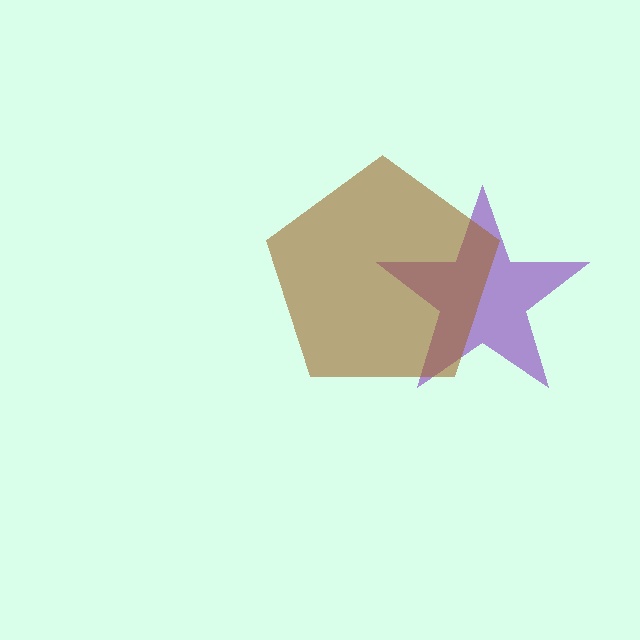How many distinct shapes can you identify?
There are 2 distinct shapes: a purple star, a brown pentagon.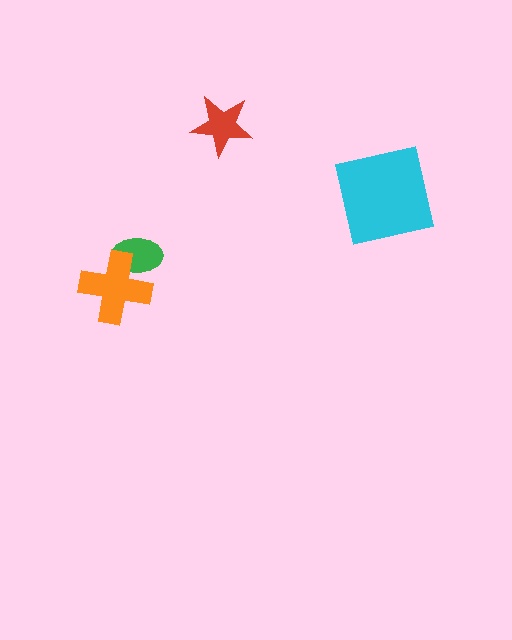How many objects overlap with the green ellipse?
1 object overlaps with the green ellipse.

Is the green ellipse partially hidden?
Yes, it is partially covered by another shape.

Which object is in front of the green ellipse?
The orange cross is in front of the green ellipse.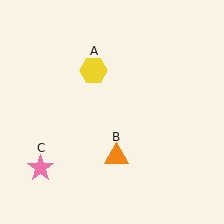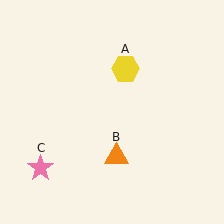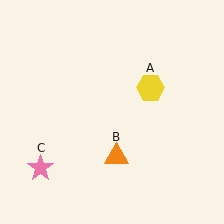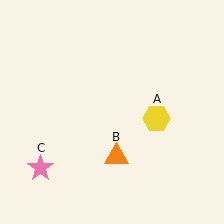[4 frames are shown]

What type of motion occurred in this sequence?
The yellow hexagon (object A) rotated clockwise around the center of the scene.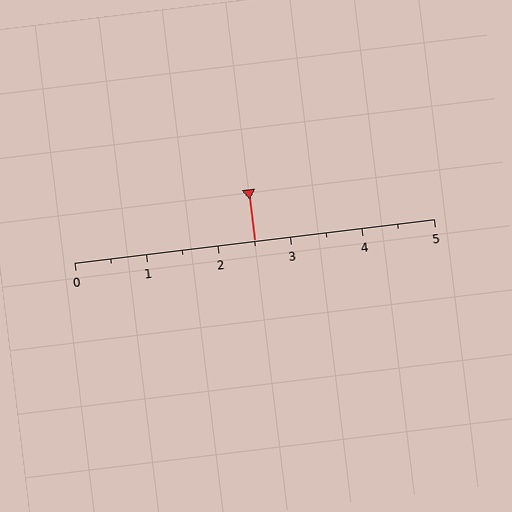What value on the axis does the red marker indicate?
The marker indicates approximately 2.5.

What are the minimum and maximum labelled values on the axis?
The axis runs from 0 to 5.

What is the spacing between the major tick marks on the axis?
The major ticks are spaced 1 apart.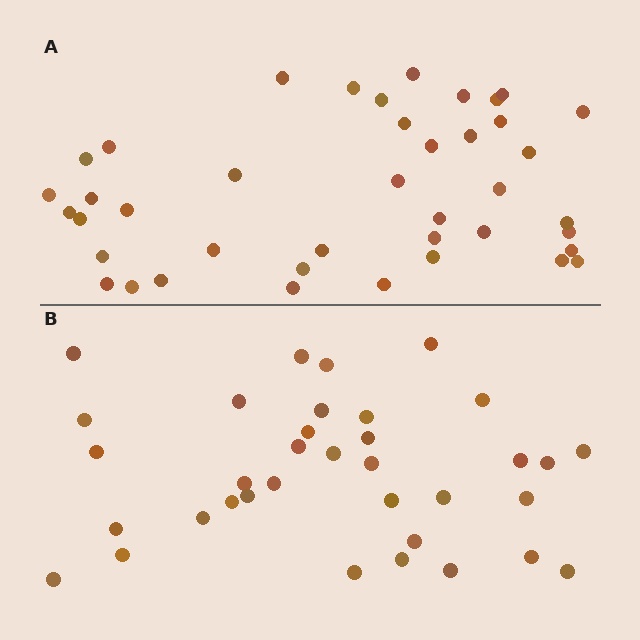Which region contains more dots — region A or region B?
Region A (the top region) has more dots.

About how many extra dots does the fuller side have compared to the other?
Region A has about 6 more dots than region B.